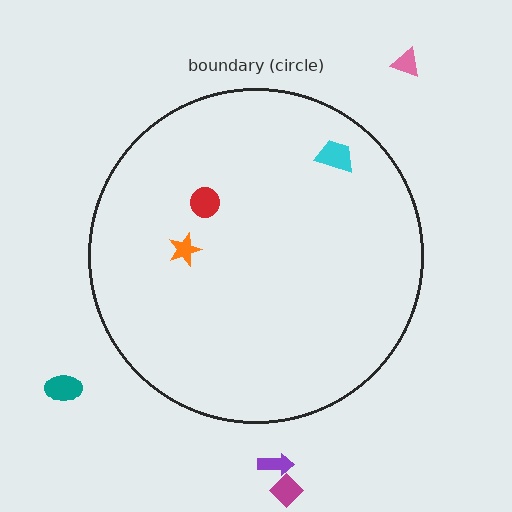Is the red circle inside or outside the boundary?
Inside.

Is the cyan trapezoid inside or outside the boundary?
Inside.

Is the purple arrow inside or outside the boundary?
Outside.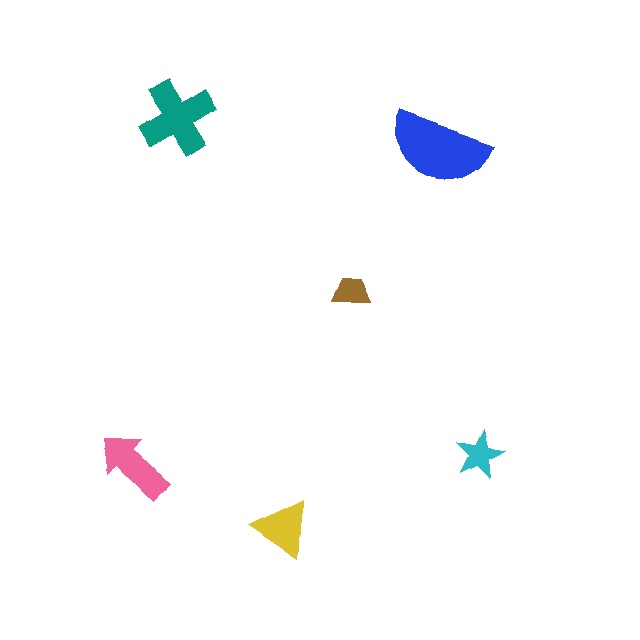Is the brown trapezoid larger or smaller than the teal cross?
Smaller.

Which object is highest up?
The teal cross is topmost.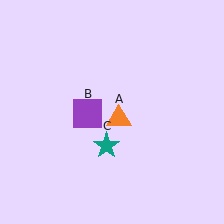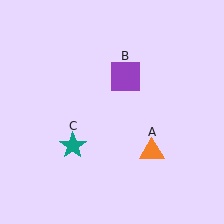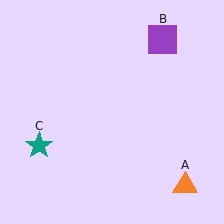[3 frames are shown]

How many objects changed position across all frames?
3 objects changed position: orange triangle (object A), purple square (object B), teal star (object C).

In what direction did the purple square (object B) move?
The purple square (object B) moved up and to the right.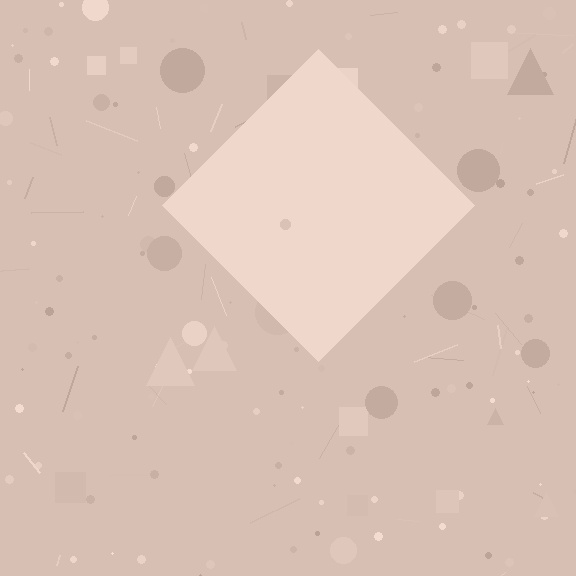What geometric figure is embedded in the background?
A diamond is embedded in the background.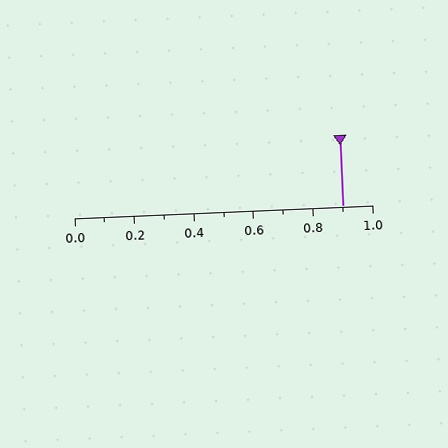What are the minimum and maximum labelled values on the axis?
The axis runs from 0.0 to 1.0.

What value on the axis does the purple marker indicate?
The marker indicates approximately 0.9.